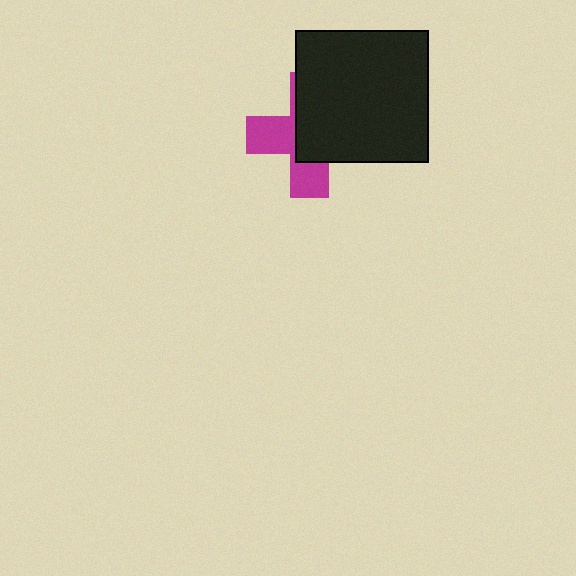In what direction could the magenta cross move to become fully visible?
The magenta cross could move toward the lower-left. That would shift it out from behind the black square entirely.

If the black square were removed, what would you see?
You would see the complete magenta cross.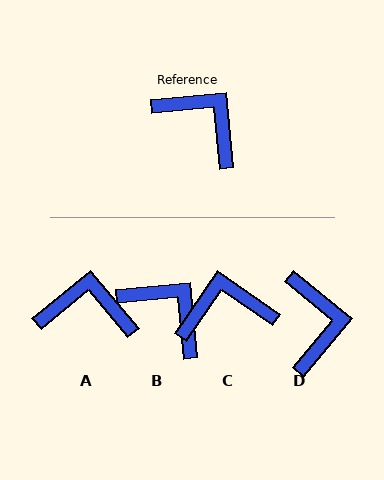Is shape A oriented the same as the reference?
No, it is off by about 34 degrees.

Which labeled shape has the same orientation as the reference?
B.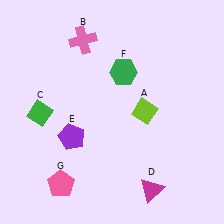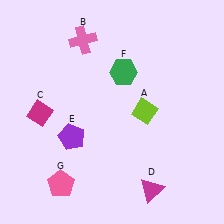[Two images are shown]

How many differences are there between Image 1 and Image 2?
There is 1 difference between the two images.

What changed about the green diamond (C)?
In Image 1, C is green. In Image 2, it changed to magenta.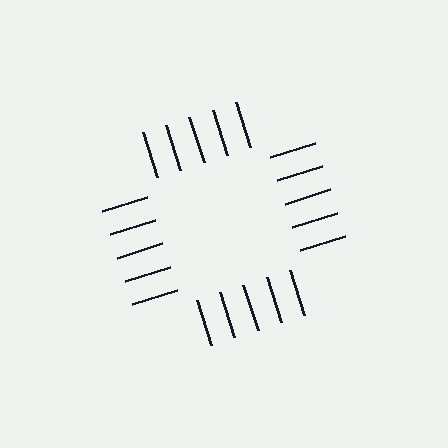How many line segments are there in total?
20 — 5 along each of the 4 edges.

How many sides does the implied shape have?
4 sides — the line-ends trace a square.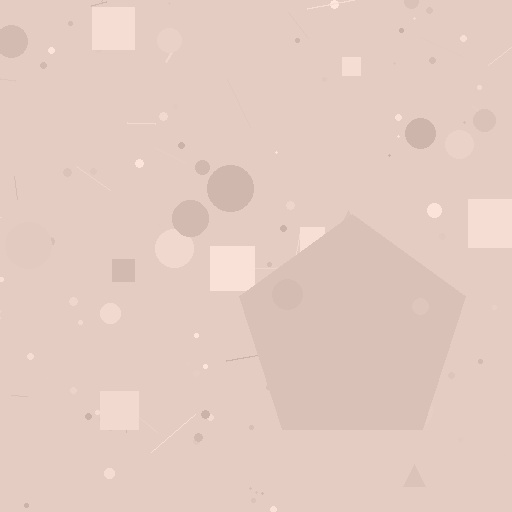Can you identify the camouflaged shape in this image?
The camouflaged shape is a pentagon.